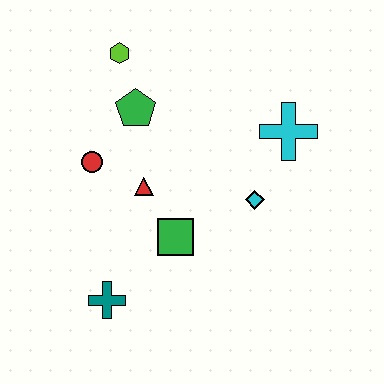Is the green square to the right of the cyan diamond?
No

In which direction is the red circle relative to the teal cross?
The red circle is above the teal cross.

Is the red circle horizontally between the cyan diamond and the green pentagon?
No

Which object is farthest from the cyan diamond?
The lime hexagon is farthest from the cyan diamond.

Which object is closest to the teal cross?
The green square is closest to the teal cross.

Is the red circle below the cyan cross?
Yes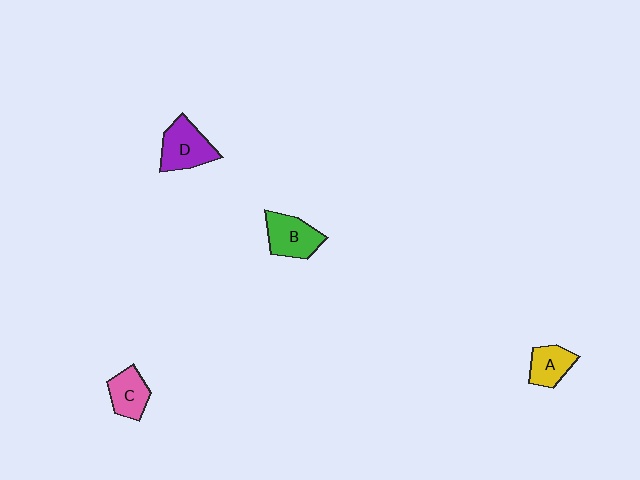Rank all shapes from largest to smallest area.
From largest to smallest: D (purple), B (green), C (pink), A (yellow).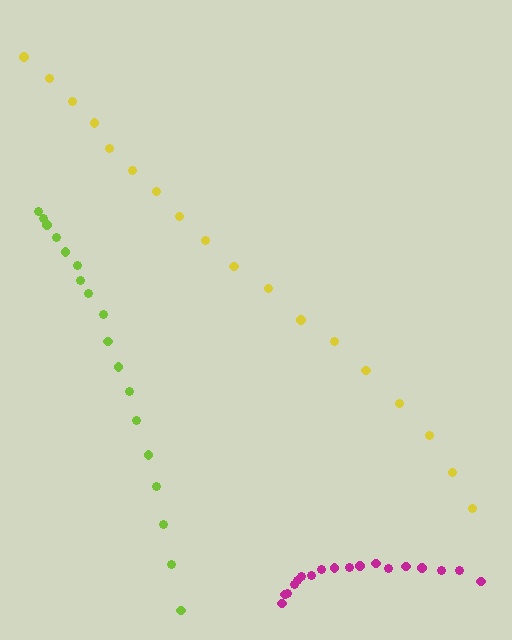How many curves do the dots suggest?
There are 3 distinct paths.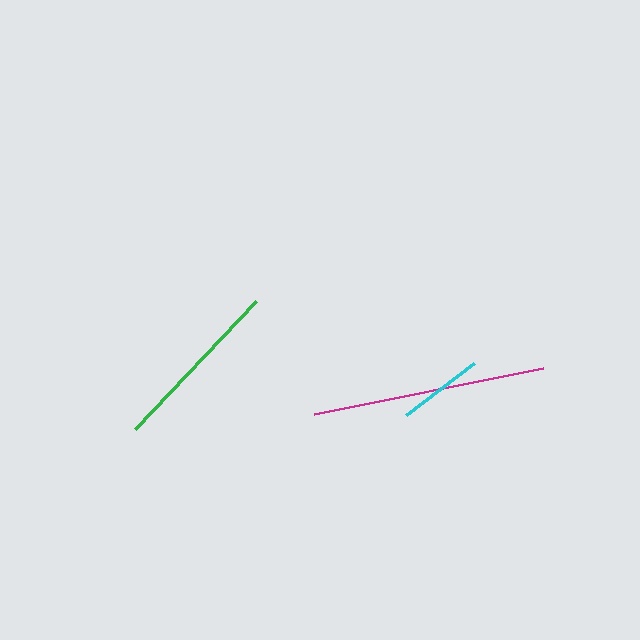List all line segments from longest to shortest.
From longest to shortest: magenta, green, cyan.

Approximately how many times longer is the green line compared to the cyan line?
The green line is approximately 2.1 times the length of the cyan line.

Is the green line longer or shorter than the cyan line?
The green line is longer than the cyan line.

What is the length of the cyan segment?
The cyan segment is approximately 85 pixels long.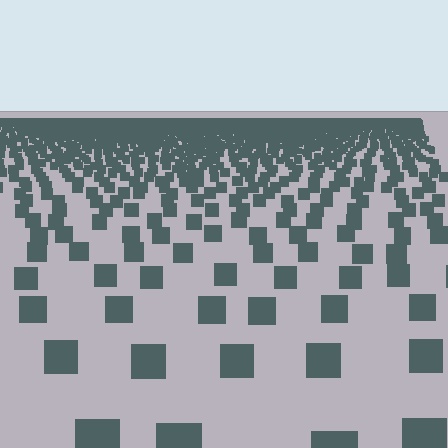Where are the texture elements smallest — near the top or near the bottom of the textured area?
Near the top.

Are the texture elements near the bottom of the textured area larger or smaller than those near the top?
Larger. Near the bottom, elements are closer to the viewer and appear at a bigger on-screen size.